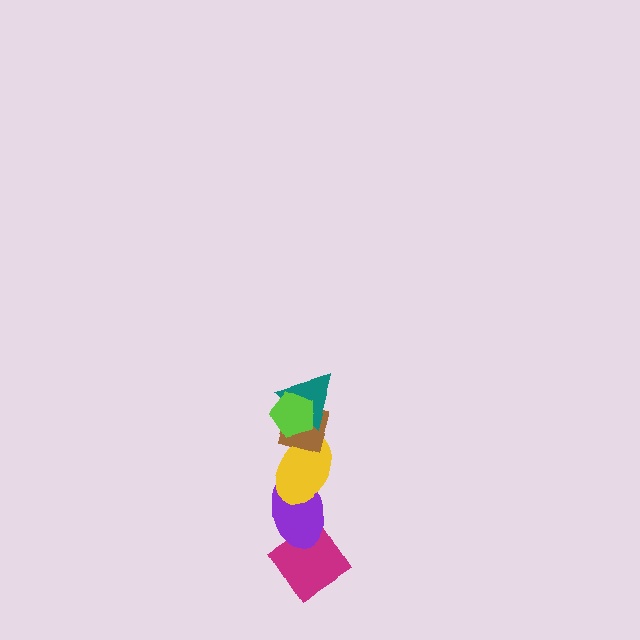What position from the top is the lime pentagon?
The lime pentagon is 1st from the top.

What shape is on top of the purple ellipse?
The yellow ellipse is on top of the purple ellipse.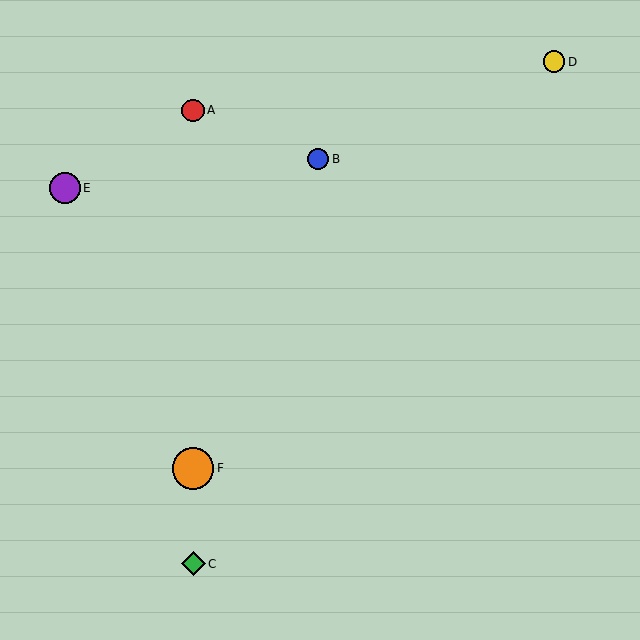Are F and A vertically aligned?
Yes, both are at x≈193.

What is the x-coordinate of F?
Object F is at x≈193.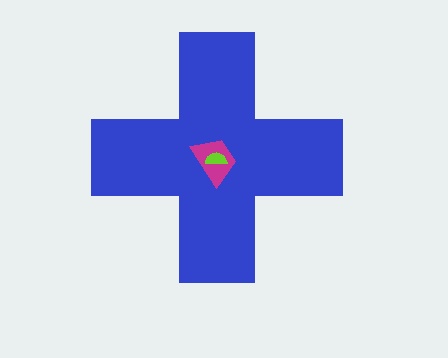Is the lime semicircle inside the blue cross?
Yes.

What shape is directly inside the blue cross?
The magenta trapezoid.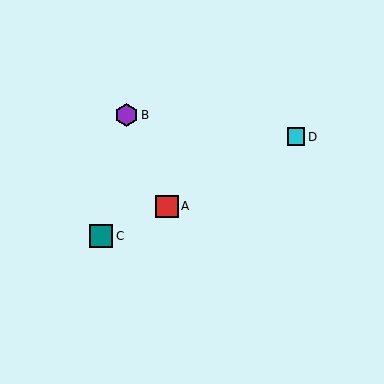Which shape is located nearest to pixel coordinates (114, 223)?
The teal square (labeled C) at (101, 236) is nearest to that location.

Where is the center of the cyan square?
The center of the cyan square is at (296, 137).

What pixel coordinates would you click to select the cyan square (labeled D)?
Click at (296, 137) to select the cyan square D.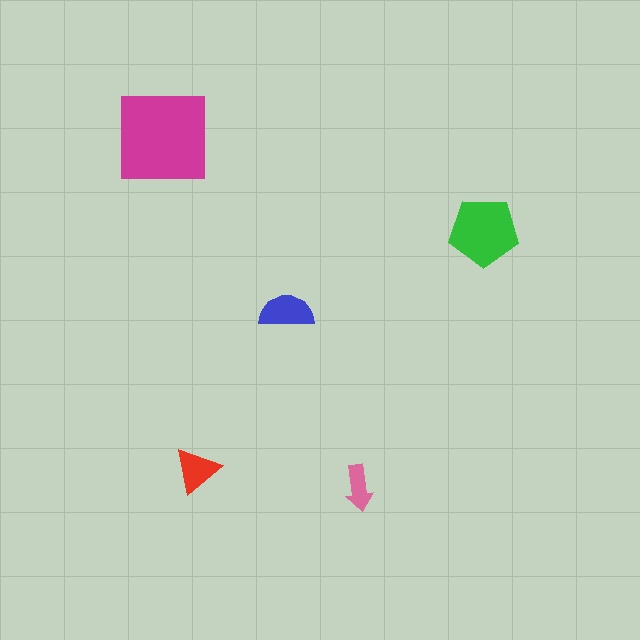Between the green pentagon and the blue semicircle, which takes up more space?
The green pentagon.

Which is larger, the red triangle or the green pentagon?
The green pentagon.